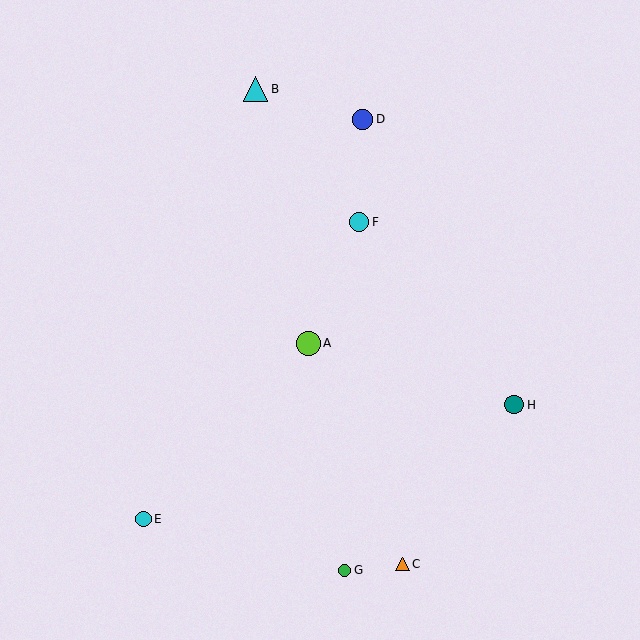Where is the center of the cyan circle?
The center of the cyan circle is at (143, 519).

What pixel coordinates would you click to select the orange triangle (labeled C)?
Click at (403, 564) to select the orange triangle C.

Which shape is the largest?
The cyan triangle (labeled B) is the largest.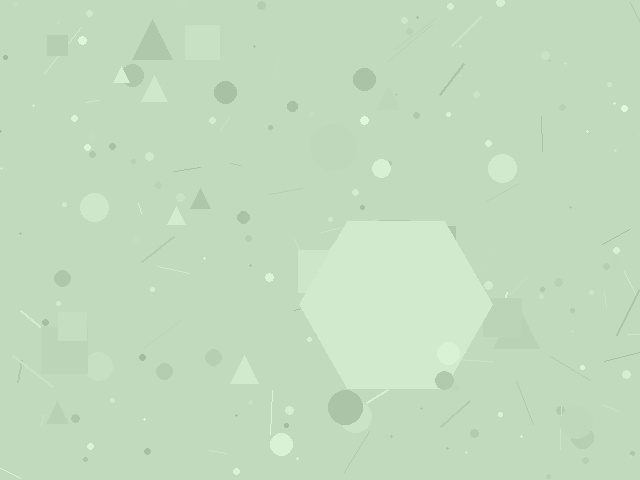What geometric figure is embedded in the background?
A hexagon is embedded in the background.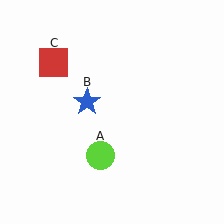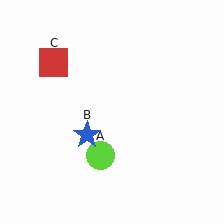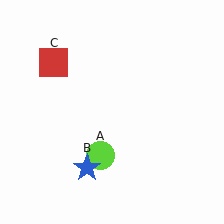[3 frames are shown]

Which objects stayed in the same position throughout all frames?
Lime circle (object A) and red square (object C) remained stationary.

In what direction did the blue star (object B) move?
The blue star (object B) moved down.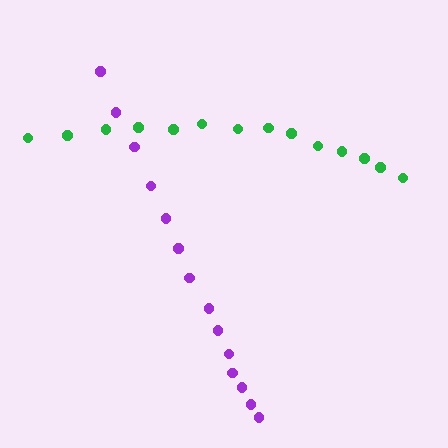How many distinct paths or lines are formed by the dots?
There are 2 distinct paths.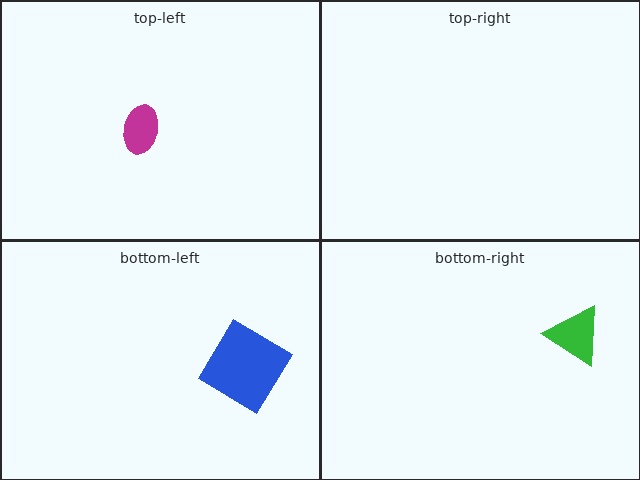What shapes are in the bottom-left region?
The blue diamond.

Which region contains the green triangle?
The bottom-right region.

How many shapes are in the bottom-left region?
1.